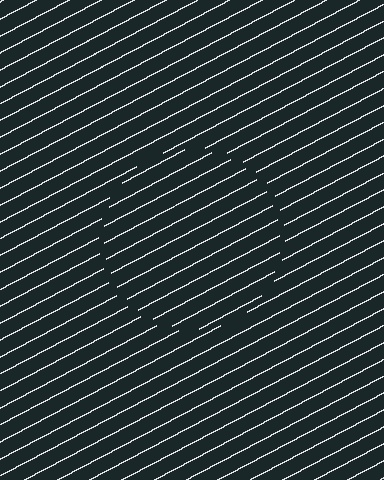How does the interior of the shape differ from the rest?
The interior of the shape contains the same grating, shifted by half a period — the contour is defined by the phase discontinuity where line-ends from the inner and outer gratings abut.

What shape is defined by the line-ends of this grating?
An illusory circle. The interior of the shape contains the same grating, shifted by half a period — the contour is defined by the phase discontinuity where line-ends from the inner and outer gratings abut.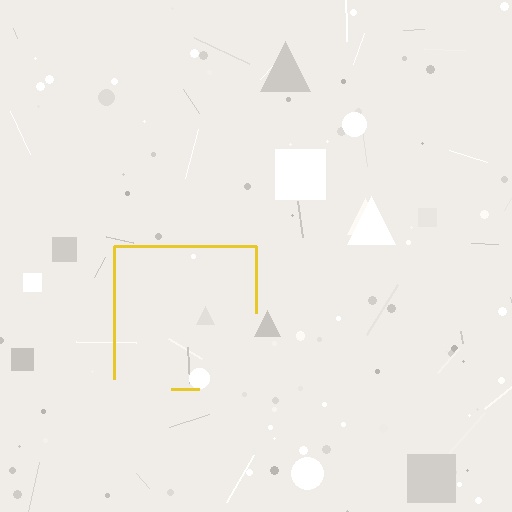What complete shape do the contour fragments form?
The contour fragments form a square.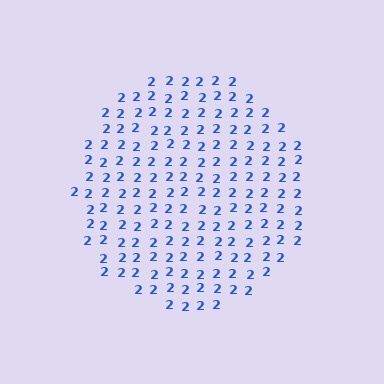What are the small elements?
The small elements are digit 2's.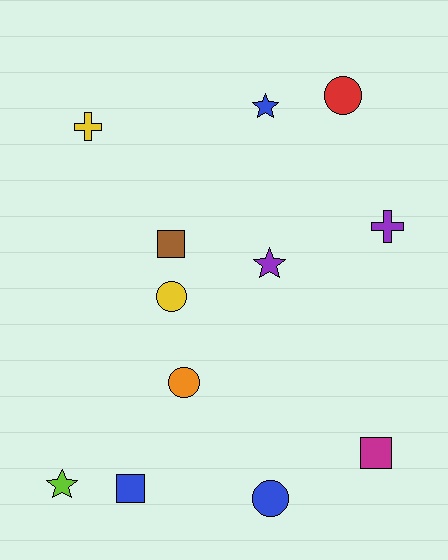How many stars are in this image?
There are 3 stars.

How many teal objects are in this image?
There are no teal objects.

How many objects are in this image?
There are 12 objects.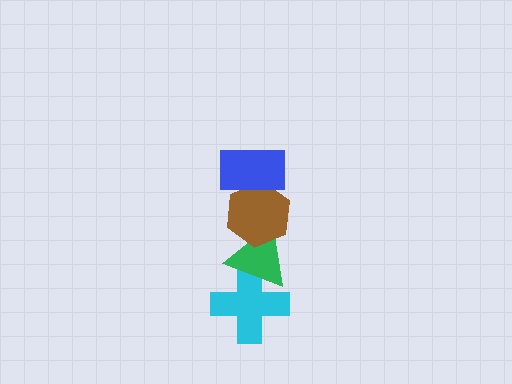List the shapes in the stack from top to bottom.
From top to bottom: the blue rectangle, the brown hexagon, the green triangle, the cyan cross.